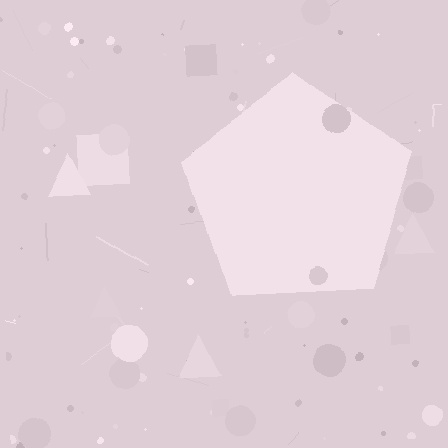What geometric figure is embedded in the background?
A pentagon is embedded in the background.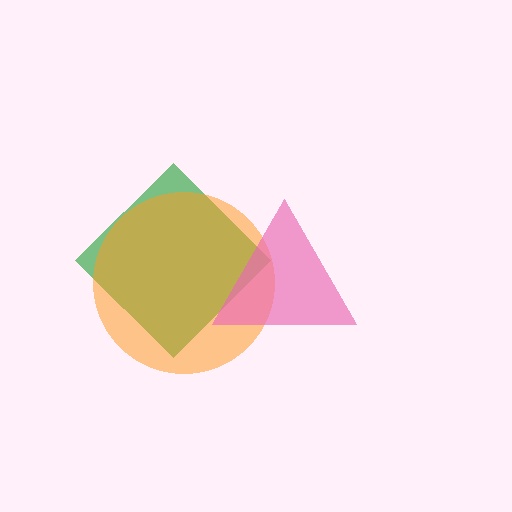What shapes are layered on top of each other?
The layered shapes are: a green diamond, an orange circle, a pink triangle.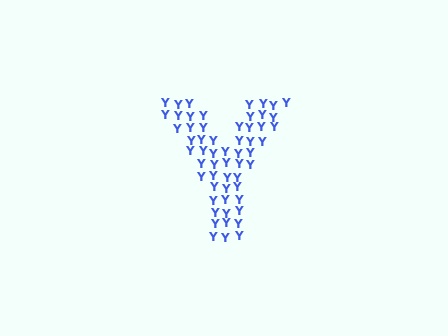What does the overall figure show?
The overall figure shows the letter Y.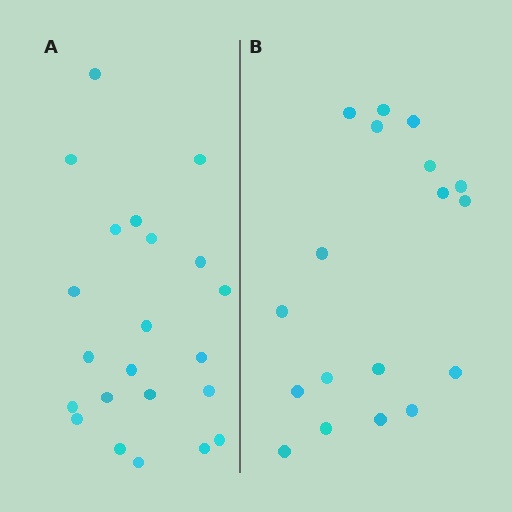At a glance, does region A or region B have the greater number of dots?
Region A (the left region) has more dots.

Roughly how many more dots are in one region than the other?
Region A has about 4 more dots than region B.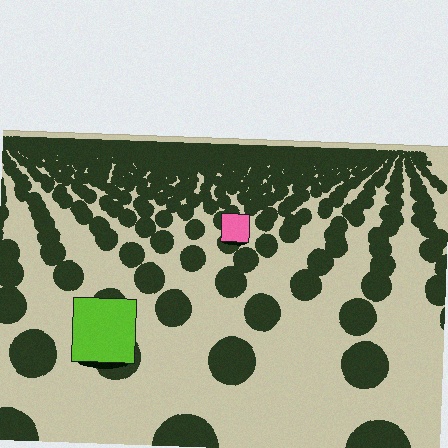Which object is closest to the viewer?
The lime square is closest. The texture marks near it are larger and more spread out.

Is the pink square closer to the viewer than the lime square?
No. The lime square is closer — you can tell from the texture gradient: the ground texture is coarser near it.